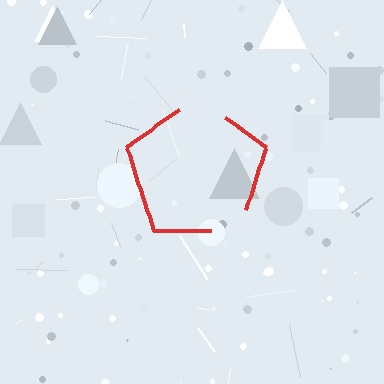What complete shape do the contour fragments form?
The contour fragments form a pentagon.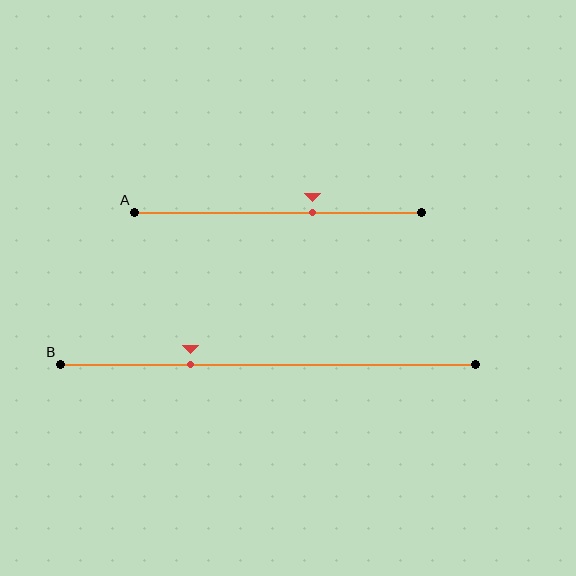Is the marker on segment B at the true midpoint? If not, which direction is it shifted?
No, the marker on segment B is shifted to the left by about 19% of the segment length.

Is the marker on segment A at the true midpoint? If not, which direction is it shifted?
No, the marker on segment A is shifted to the right by about 12% of the segment length.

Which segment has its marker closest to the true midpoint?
Segment A has its marker closest to the true midpoint.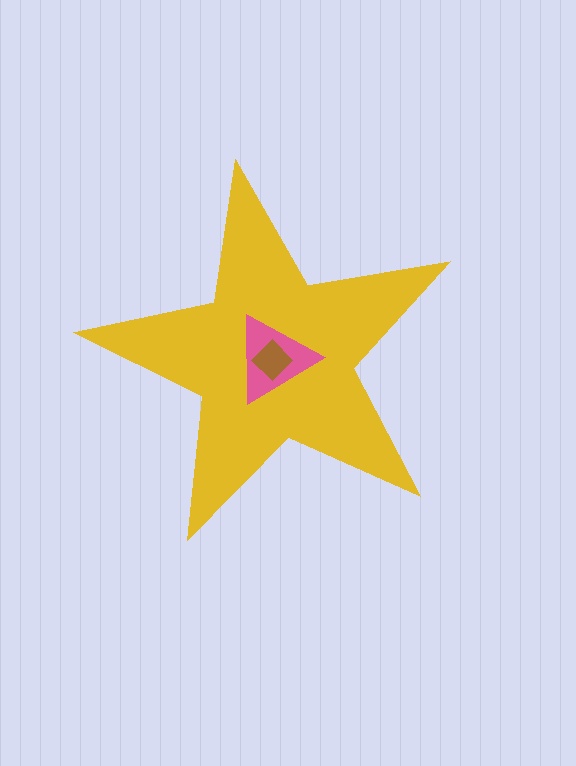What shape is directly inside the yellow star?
The pink triangle.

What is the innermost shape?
The brown diamond.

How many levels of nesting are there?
3.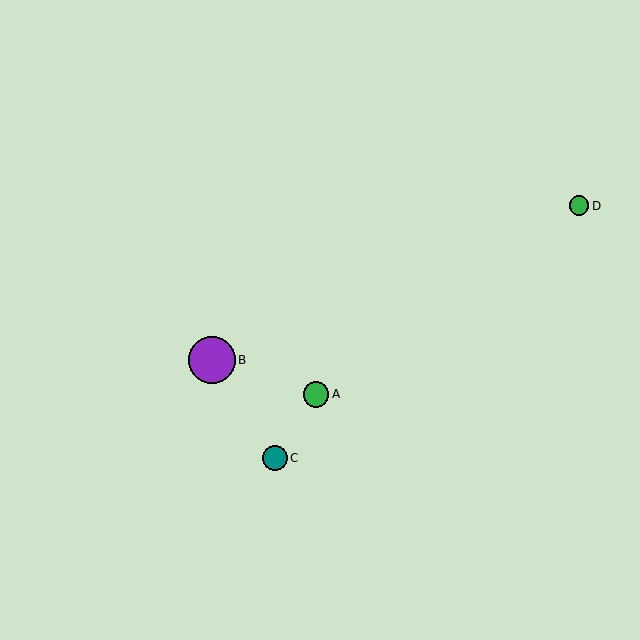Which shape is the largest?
The purple circle (labeled B) is the largest.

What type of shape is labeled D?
Shape D is a green circle.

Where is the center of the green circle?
The center of the green circle is at (579, 206).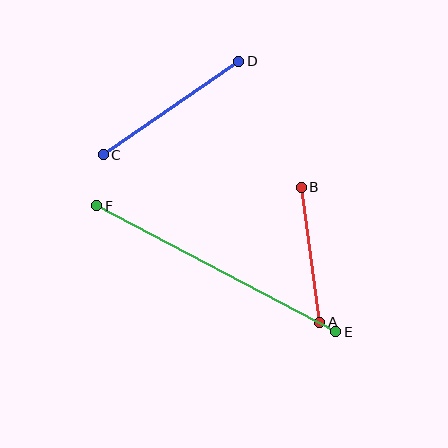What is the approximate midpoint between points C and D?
The midpoint is at approximately (171, 108) pixels.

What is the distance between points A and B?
The distance is approximately 136 pixels.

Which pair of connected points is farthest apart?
Points E and F are farthest apart.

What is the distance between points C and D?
The distance is approximately 165 pixels.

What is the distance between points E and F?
The distance is approximately 271 pixels.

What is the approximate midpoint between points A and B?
The midpoint is at approximately (311, 255) pixels.